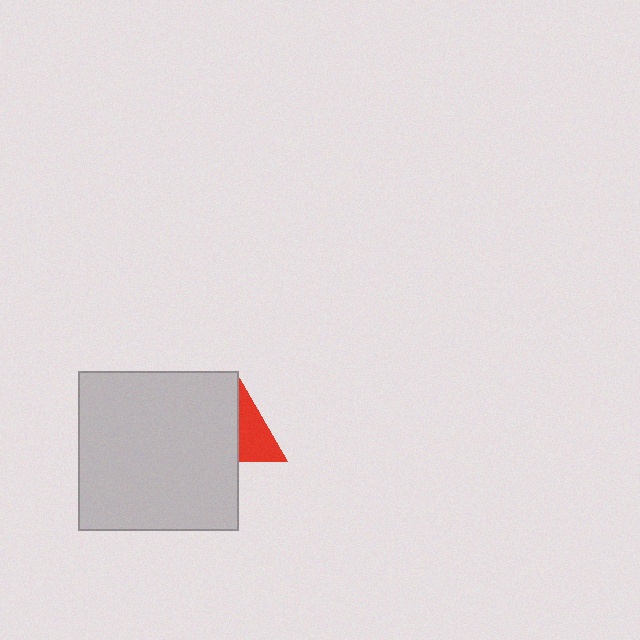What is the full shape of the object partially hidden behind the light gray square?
The partially hidden object is a red triangle.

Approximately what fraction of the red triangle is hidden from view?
Roughly 57% of the red triangle is hidden behind the light gray square.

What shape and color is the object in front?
The object in front is a light gray square.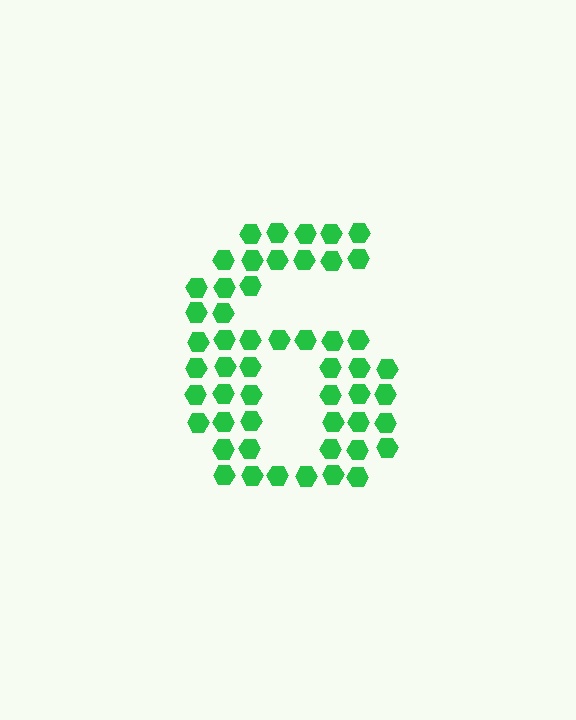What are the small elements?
The small elements are hexagons.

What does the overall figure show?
The overall figure shows the digit 6.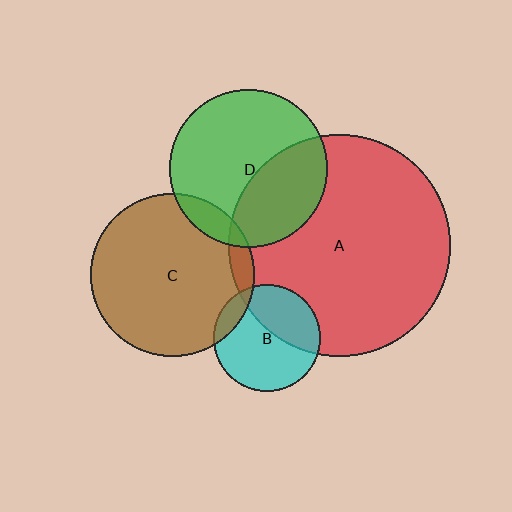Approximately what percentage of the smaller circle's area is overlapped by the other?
Approximately 10%.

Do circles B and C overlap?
Yes.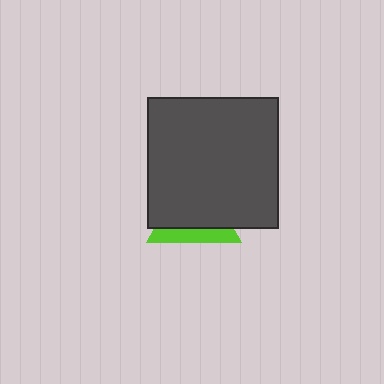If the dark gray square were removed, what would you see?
You would see the complete lime triangle.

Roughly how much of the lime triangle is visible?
A small part of it is visible (roughly 30%).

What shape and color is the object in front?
The object in front is a dark gray square.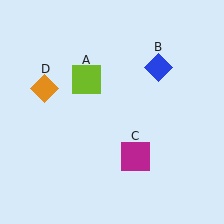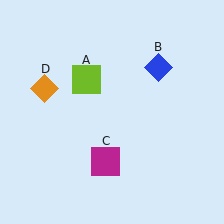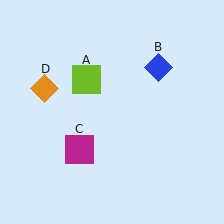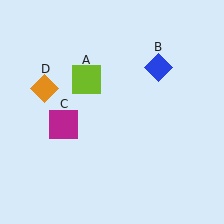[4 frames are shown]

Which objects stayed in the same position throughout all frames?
Lime square (object A) and blue diamond (object B) and orange diamond (object D) remained stationary.